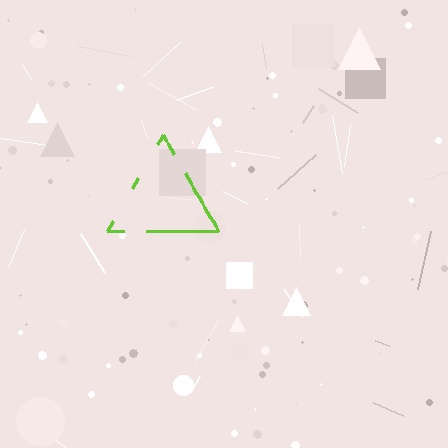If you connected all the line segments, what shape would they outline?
They would outline a triangle.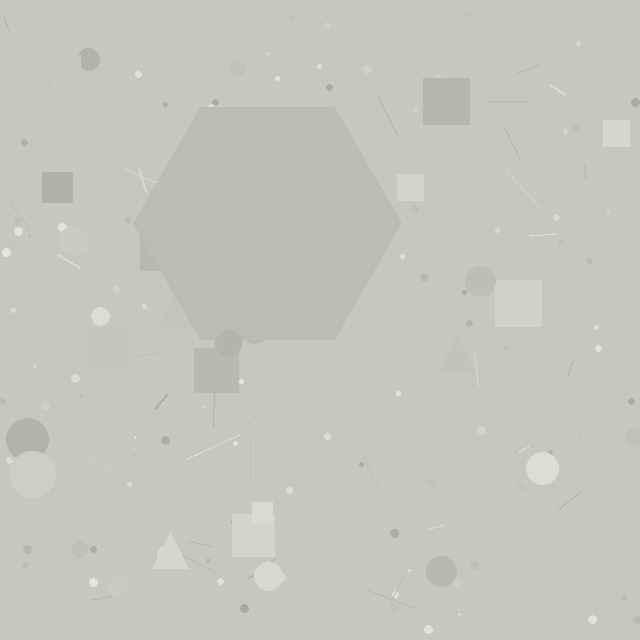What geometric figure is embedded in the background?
A hexagon is embedded in the background.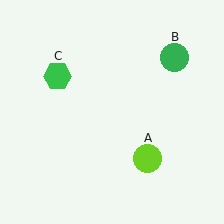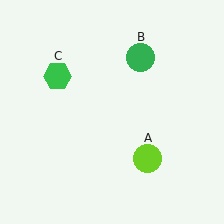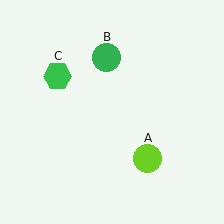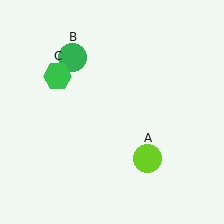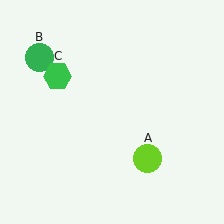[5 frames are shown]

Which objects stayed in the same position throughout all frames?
Lime circle (object A) and green hexagon (object C) remained stationary.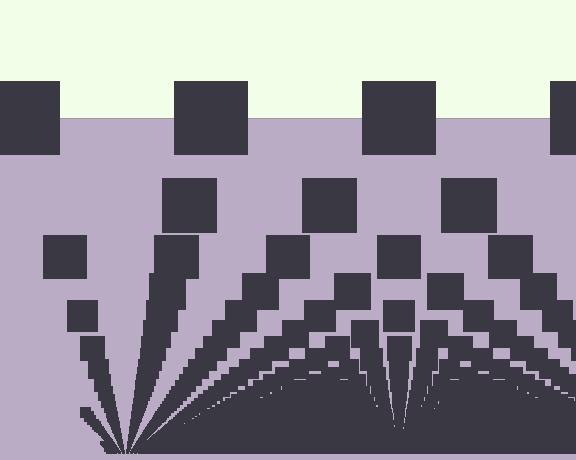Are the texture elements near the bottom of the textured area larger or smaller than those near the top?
Smaller. The gradient is inverted — elements near the bottom are smaller and denser.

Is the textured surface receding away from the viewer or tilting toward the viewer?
The surface appears to tilt toward the viewer. Texture elements get larger and sparser toward the top.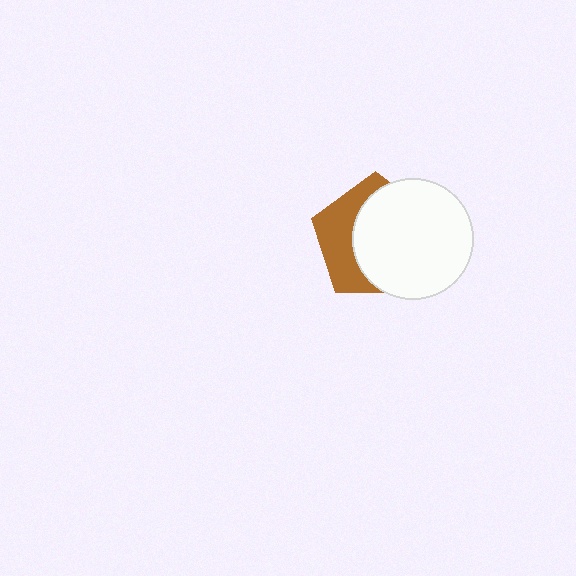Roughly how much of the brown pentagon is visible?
A small part of it is visible (roughly 37%).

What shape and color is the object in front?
The object in front is a white circle.